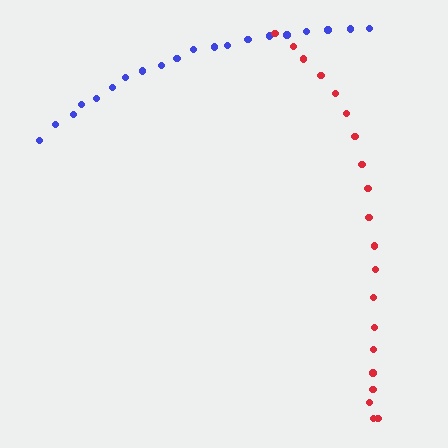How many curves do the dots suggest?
There are 2 distinct paths.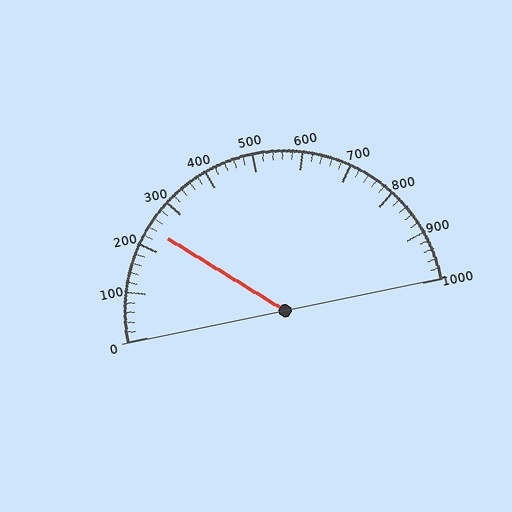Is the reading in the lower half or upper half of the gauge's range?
The reading is in the lower half of the range (0 to 1000).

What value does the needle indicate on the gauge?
The needle indicates approximately 240.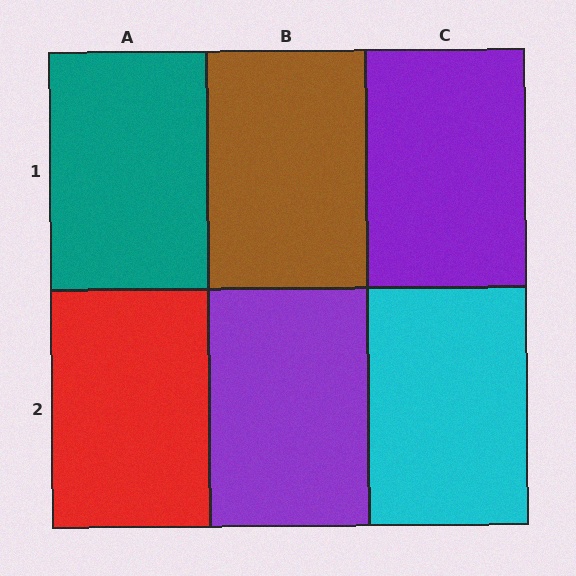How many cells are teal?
1 cell is teal.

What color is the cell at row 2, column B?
Purple.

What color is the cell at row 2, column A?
Red.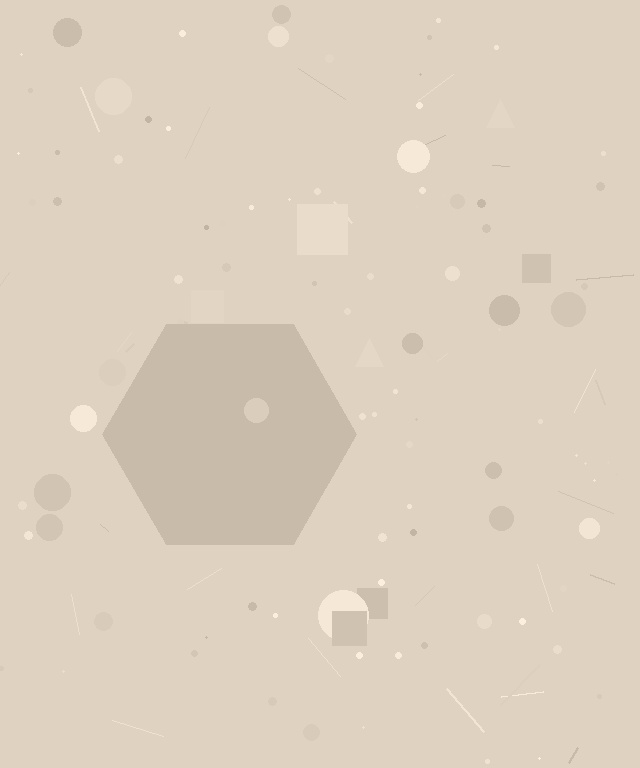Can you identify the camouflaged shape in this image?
The camouflaged shape is a hexagon.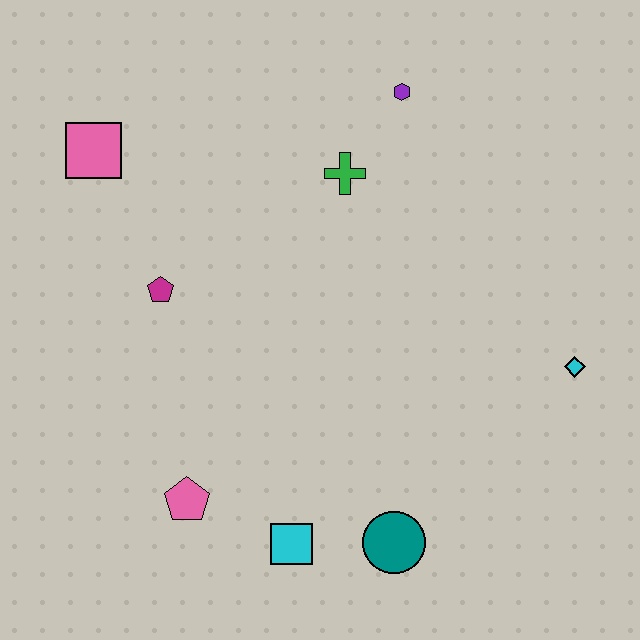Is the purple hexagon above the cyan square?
Yes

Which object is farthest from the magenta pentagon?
The cyan diamond is farthest from the magenta pentagon.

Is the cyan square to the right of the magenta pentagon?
Yes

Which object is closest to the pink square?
The magenta pentagon is closest to the pink square.